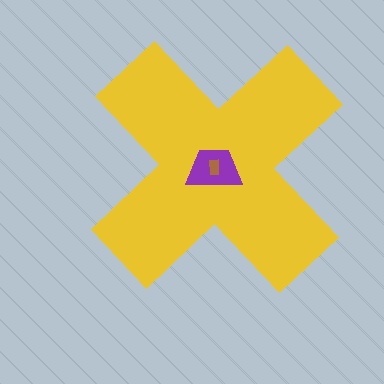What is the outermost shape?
The yellow cross.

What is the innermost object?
The brown rectangle.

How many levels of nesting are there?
3.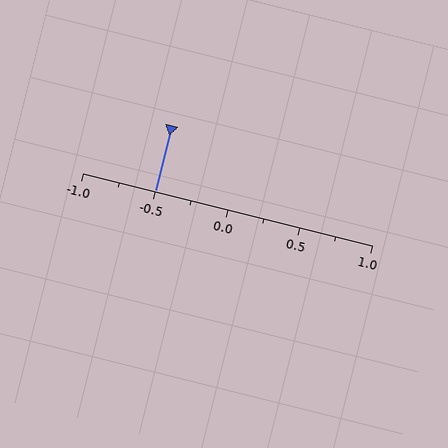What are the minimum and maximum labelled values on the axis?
The axis runs from -1.0 to 1.0.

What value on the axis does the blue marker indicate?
The marker indicates approximately -0.5.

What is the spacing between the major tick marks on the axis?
The major ticks are spaced 0.5 apart.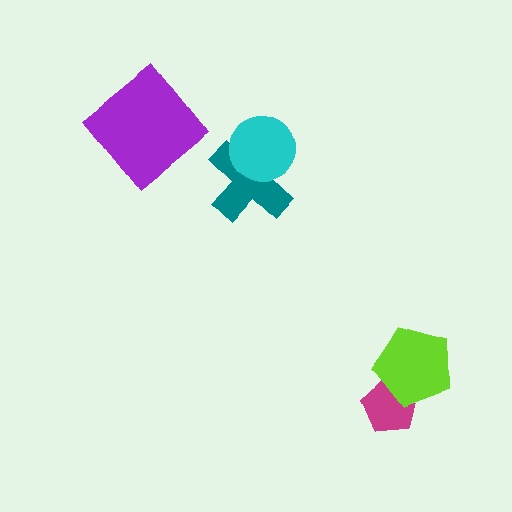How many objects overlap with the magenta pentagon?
1 object overlaps with the magenta pentagon.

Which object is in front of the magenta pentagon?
The lime pentagon is in front of the magenta pentagon.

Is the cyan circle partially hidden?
No, no other shape covers it.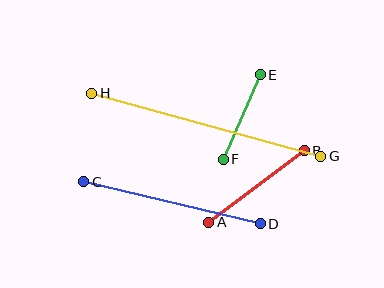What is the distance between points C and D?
The distance is approximately 182 pixels.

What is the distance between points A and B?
The distance is approximately 119 pixels.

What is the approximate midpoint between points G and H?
The midpoint is at approximately (206, 125) pixels.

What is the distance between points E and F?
The distance is approximately 92 pixels.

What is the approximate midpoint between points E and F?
The midpoint is at approximately (242, 117) pixels.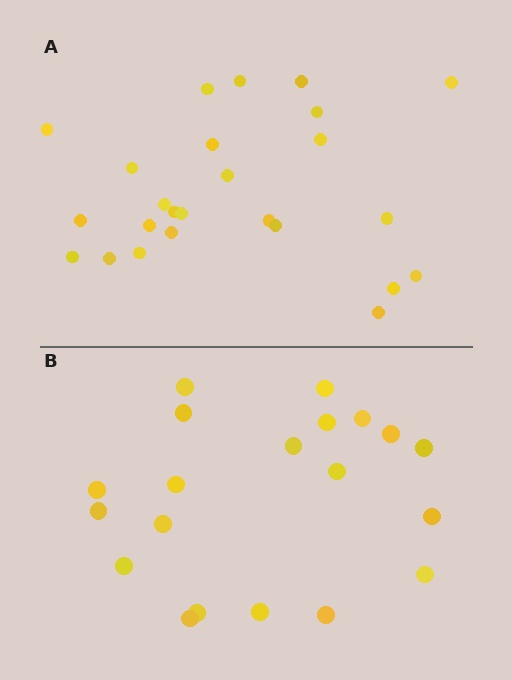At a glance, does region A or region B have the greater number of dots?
Region A (the top region) has more dots.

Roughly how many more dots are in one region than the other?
Region A has about 5 more dots than region B.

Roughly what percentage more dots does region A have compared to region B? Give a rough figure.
About 25% more.